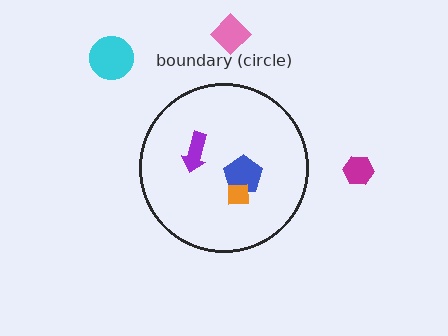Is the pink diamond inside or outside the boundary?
Outside.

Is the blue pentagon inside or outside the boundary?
Inside.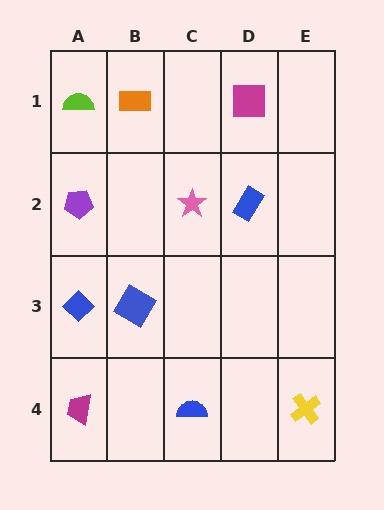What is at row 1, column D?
A magenta square.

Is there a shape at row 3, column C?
No, that cell is empty.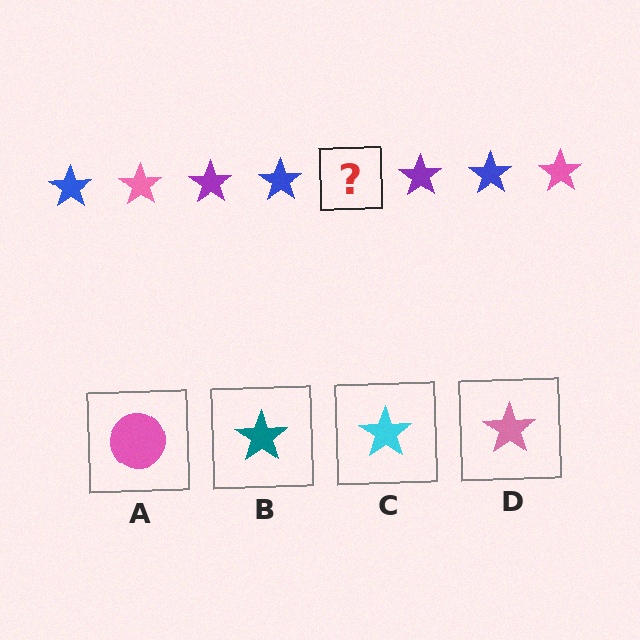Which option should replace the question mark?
Option D.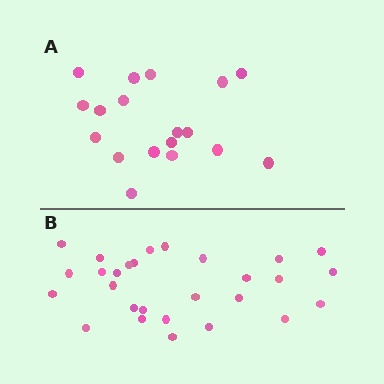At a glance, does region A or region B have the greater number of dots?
Region B (the bottom region) has more dots.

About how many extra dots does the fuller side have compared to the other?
Region B has roughly 10 or so more dots than region A.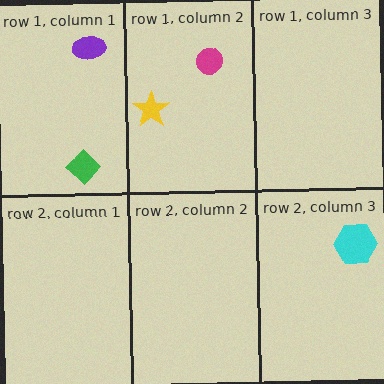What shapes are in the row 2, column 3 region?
The cyan hexagon.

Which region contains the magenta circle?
The row 1, column 2 region.